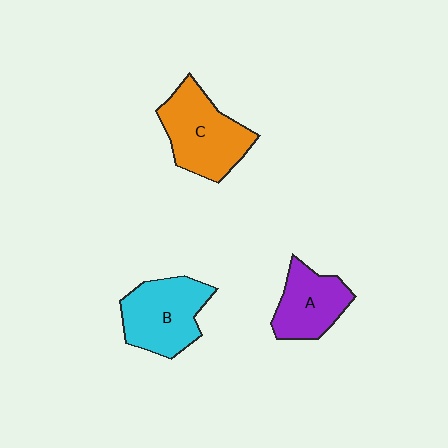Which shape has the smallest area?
Shape A (purple).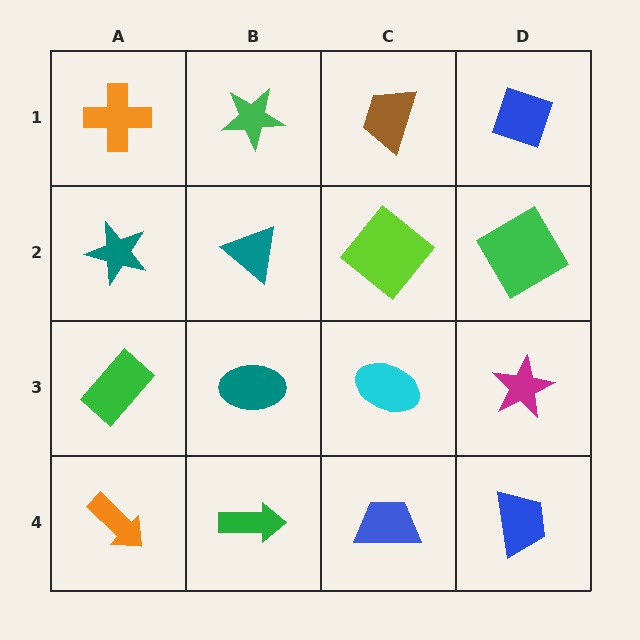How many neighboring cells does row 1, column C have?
3.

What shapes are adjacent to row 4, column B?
A teal ellipse (row 3, column B), an orange arrow (row 4, column A), a blue trapezoid (row 4, column C).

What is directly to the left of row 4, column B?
An orange arrow.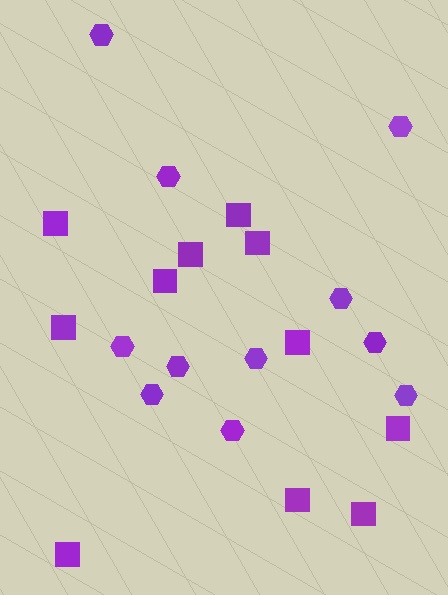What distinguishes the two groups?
There are 2 groups: one group of hexagons (11) and one group of squares (11).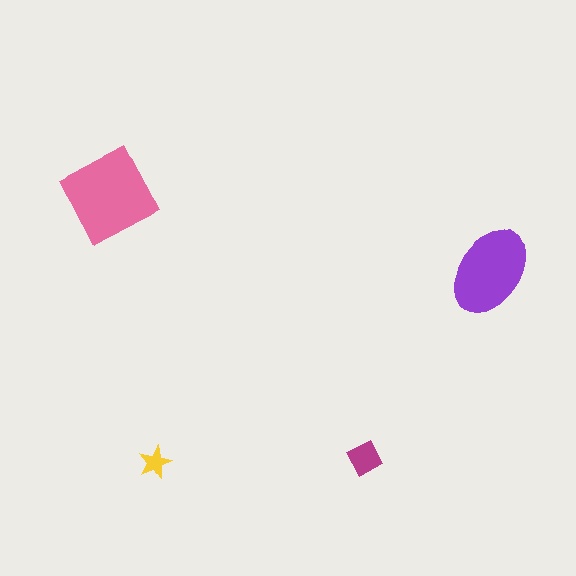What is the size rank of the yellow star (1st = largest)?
4th.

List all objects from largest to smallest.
The pink diamond, the purple ellipse, the magenta square, the yellow star.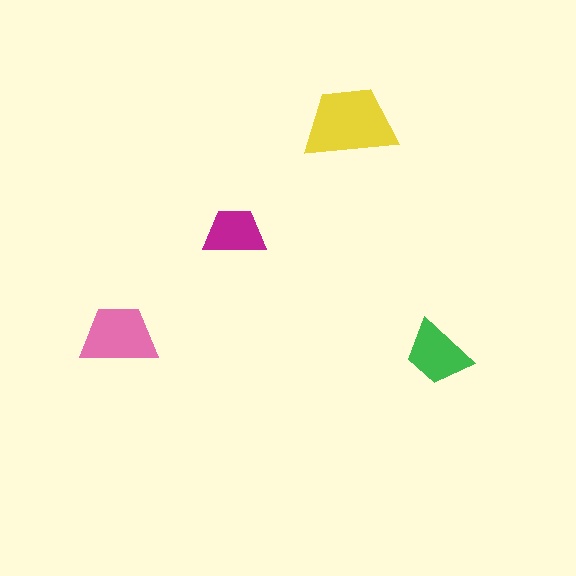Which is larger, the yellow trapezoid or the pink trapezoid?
The yellow one.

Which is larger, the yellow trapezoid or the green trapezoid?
The yellow one.